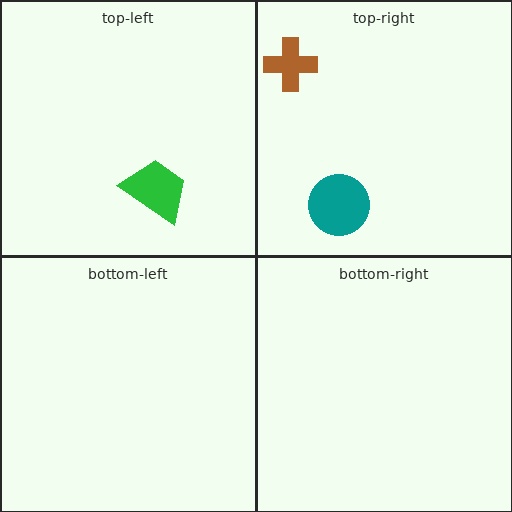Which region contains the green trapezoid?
The top-left region.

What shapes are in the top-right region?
The teal circle, the brown cross.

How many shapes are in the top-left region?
1.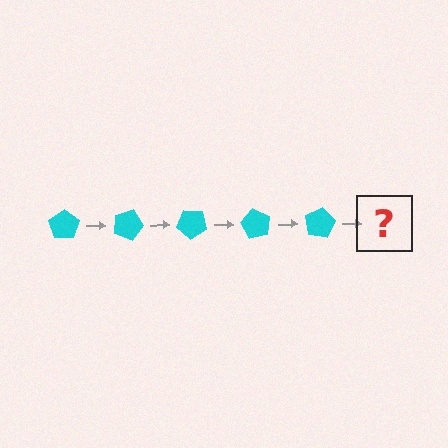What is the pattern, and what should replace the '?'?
The pattern is that the pentagon rotates 20 degrees each step. The '?' should be a cyan pentagon rotated 100 degrees.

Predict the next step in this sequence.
The next step is a cyan pentagon rotated 100 degrees.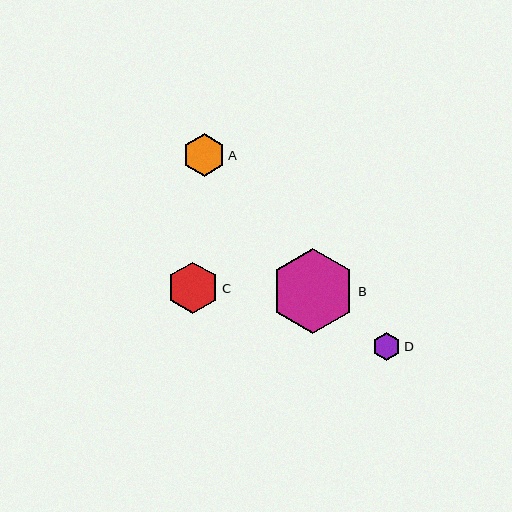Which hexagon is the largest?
Hexagon B is the largest with a size of approximately 84 pixels.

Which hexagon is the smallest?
Hexagon D is the smallest with a size of approximately 28 pixels.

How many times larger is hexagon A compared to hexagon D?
Hexagon A is approximately 1.5 times the size of hexagon D.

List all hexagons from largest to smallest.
From largest to smallest: B, C, A, D.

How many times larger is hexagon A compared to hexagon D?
Hexagon A is approximately 1.5 times the size of hexagon D.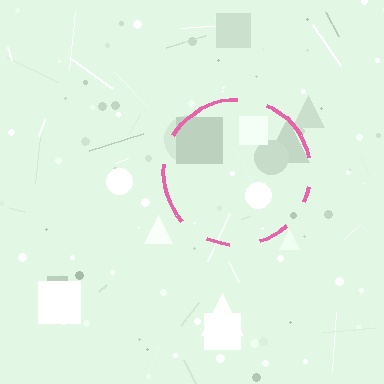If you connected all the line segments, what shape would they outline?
They would outline a circle.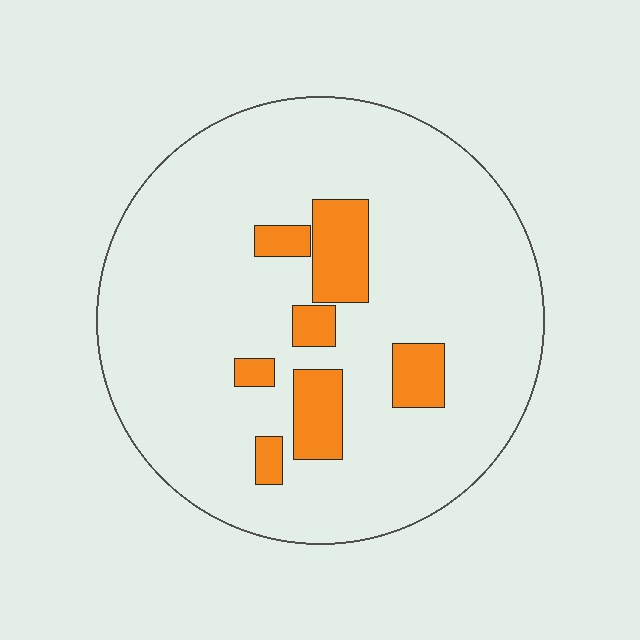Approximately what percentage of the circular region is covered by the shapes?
Approximately 15%.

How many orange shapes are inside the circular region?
7.